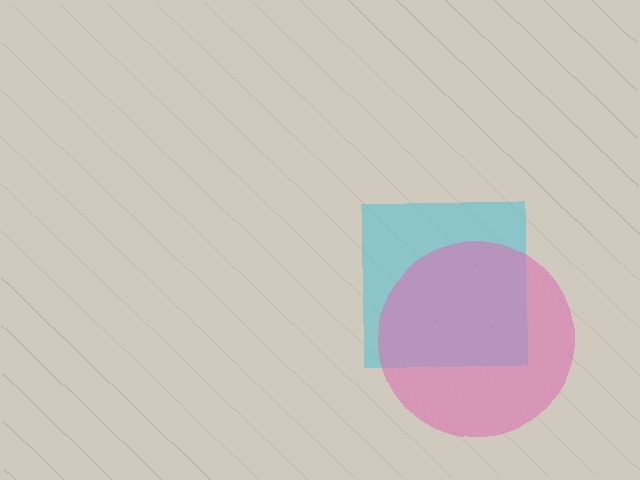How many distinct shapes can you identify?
There are 2 distinct shapes: a cyan square, a pink circle.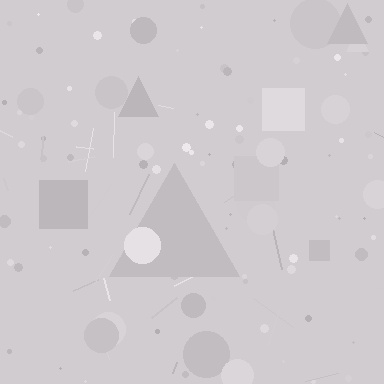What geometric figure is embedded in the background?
A triangle is embedded in the background.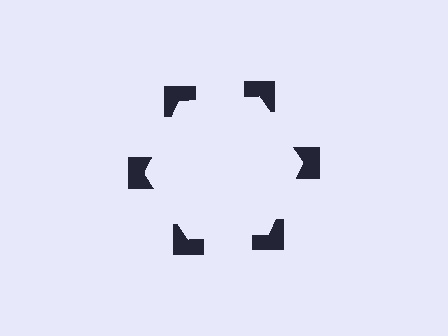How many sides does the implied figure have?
6 sides.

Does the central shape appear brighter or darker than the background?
It typically appears slightly brighter than the background, even though no actual brightness change is drawn.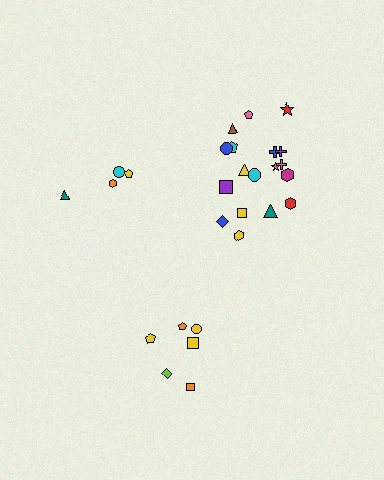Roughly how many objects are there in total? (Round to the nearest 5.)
Roughly 30 objects in total.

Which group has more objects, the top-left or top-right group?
The top-right group.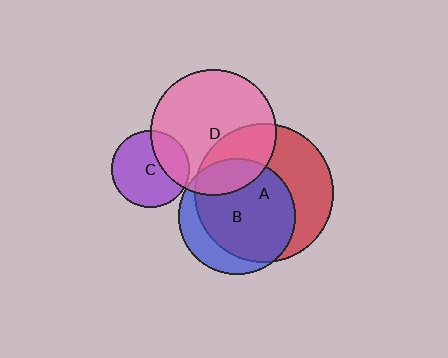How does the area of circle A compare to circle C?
Approximately 3.2 times.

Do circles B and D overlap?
Yes.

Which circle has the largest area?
Circle A (red).